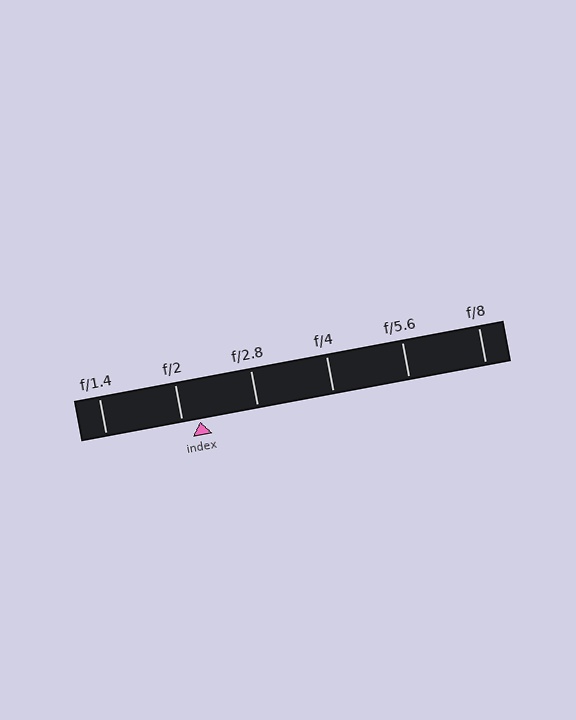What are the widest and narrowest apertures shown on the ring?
The widest aperture shown is f/1.4 and the narrowest is f/8.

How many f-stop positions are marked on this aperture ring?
There are 6 f-stop positions marked.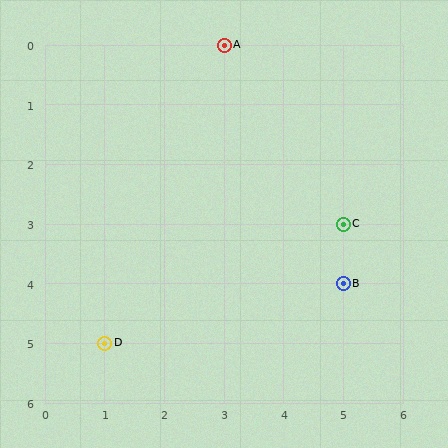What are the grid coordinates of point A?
Point A is at grid coordinates (3, 0).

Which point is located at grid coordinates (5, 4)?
Point B is at (5, 4).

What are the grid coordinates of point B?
Point B is at grid coordinates (5, 4).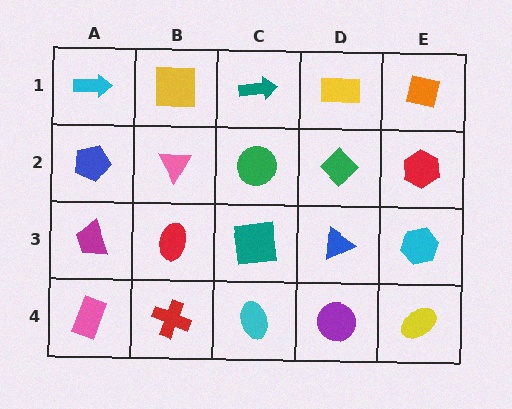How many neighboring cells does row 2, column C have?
4.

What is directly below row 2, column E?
A cyan hexagon.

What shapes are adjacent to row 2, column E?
An orange square (row 1, column E), a cyan hexagon (row 3, column E), a green diamond (row 2, column D).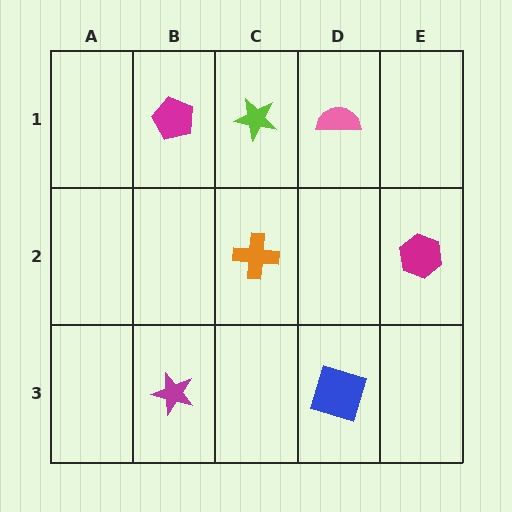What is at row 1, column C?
A lime star.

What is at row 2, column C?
An orange cross.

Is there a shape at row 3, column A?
No, that cell is empty.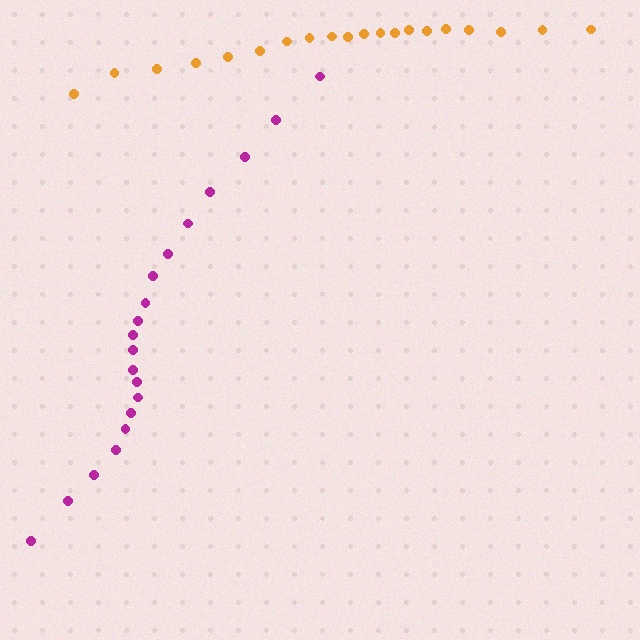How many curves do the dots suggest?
There are 2 distinct paths.